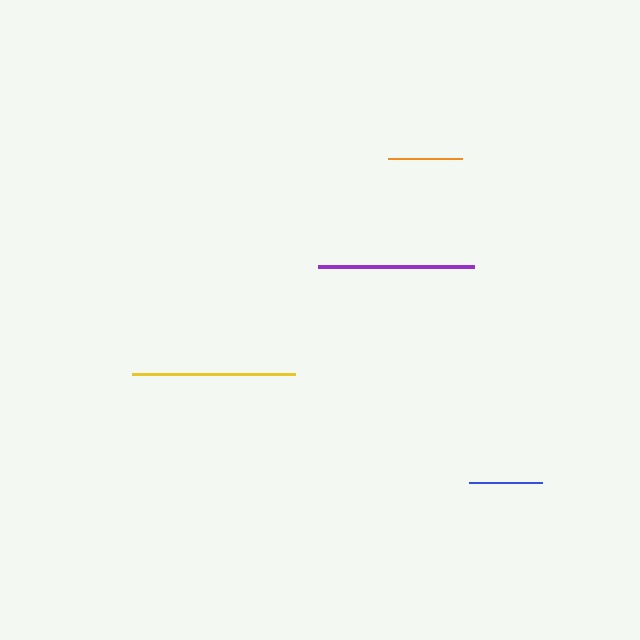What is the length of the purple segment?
The purple segment is approximately 156 pixels long.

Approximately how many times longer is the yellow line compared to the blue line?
The yellow line is approximately 2.2 times the length of the blue line.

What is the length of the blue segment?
The blue segment is approximately 73 pixels long.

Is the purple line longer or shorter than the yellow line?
The yellow line is longer than the purple line.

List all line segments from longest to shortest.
From longest to shortest: yellow, purple, orange, blue.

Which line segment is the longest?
The yellow line is the longest at approximately 163 pixels.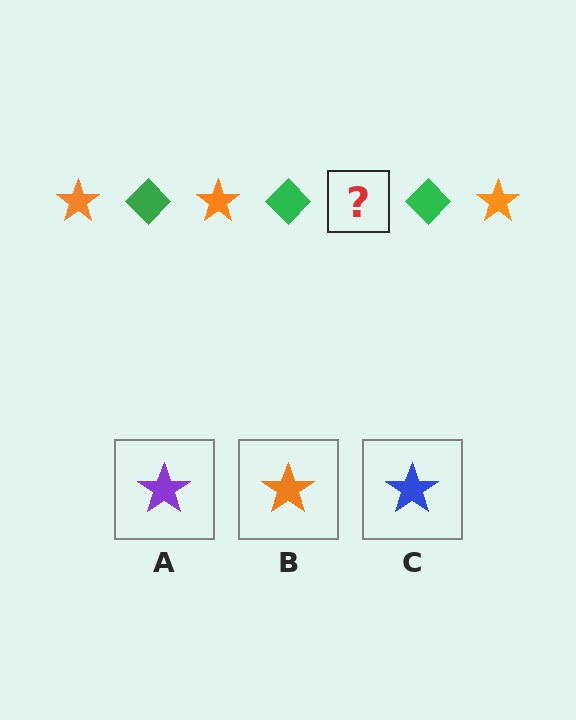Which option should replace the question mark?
Option B.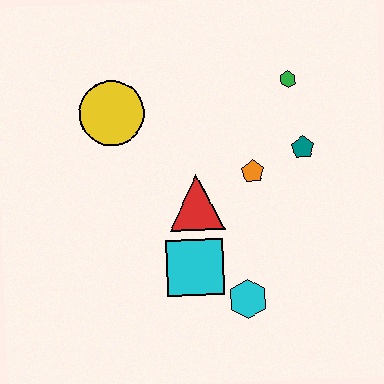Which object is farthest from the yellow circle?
The cyan hexagon is farthest from the yellow circle.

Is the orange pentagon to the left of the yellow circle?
No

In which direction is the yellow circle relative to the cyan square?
The yellow circle is above the cyan square.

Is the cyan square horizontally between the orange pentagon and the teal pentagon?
No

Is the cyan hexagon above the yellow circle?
No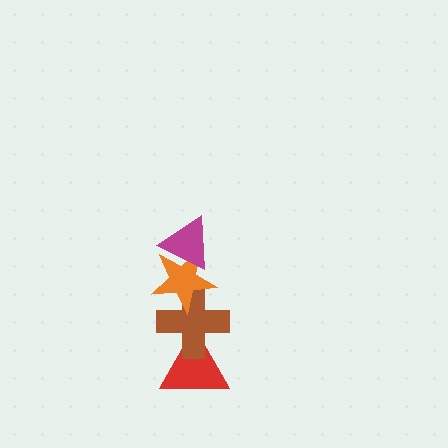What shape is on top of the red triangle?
The brown cross is on top of the red triangle.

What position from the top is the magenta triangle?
The magenta triangle is 1st from the top.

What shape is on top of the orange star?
The magenta triangle is on top of the orange star.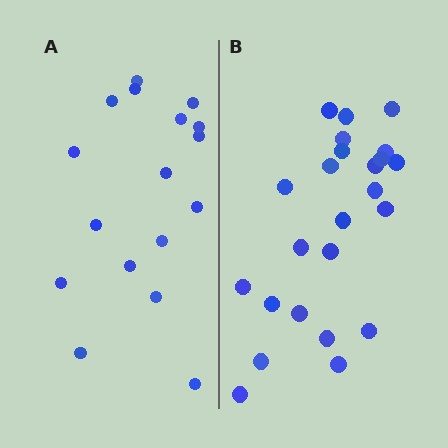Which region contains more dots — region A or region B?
Region B (the right region) has more dots.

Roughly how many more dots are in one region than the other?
Region B has roughly 8 or so more dots than region A.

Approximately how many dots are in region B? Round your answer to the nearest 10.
About 20 dots. (The exact count is 24, which rounds to 20.)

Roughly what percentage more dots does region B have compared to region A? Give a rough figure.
About 40% more.